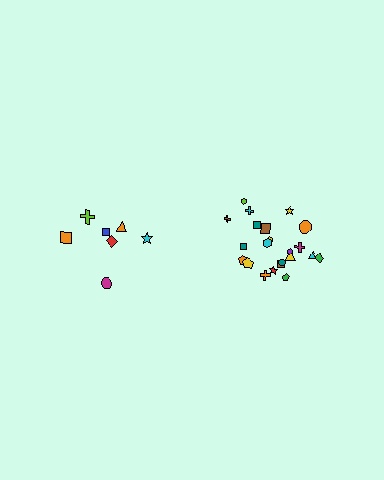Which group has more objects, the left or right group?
The right group.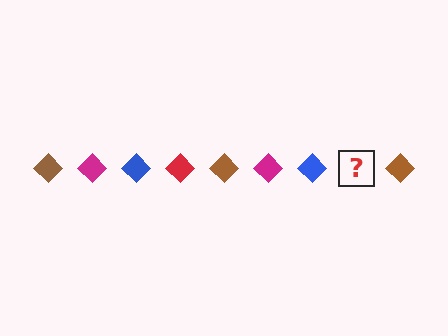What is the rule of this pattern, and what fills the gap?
The rule is that the pattern cycles through brown, magenta, blue, red diamonds. The gap should be filled with a red diamond.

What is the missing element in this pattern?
The missing element is a red diamond.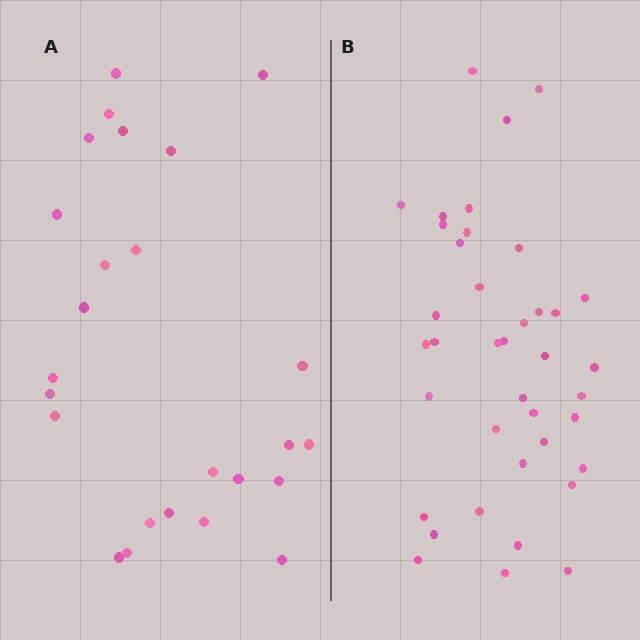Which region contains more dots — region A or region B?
Region B (the right region) has more dots.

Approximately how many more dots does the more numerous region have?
Region B has approximately 15 more dots than region A.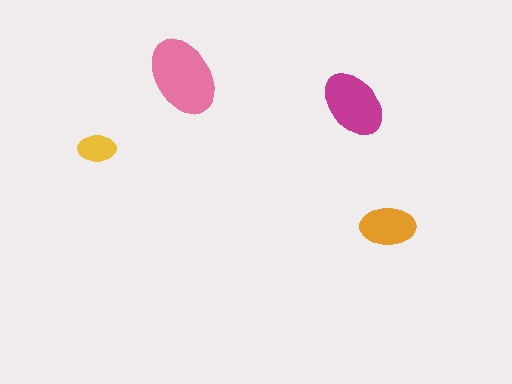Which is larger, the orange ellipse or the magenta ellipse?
The magenta one.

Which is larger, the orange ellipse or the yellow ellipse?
The orange one.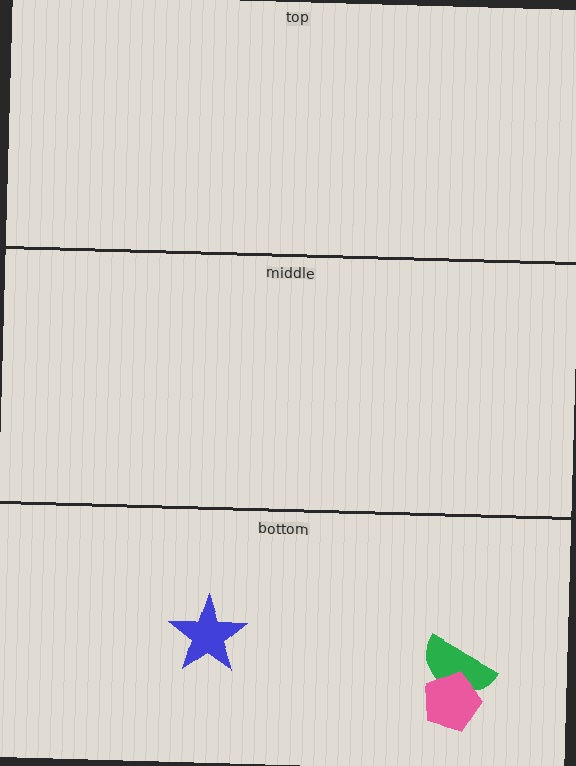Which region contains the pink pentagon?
The bottom region.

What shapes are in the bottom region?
The blue star, the green semicircle, the pink pentagon.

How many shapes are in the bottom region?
3.